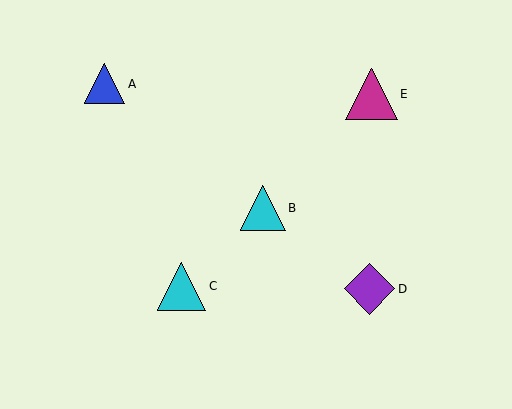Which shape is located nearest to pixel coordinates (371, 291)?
The purple diamond (labeled D) at (369, 289) is nearest to that location.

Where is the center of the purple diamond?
The center of the purple diamond is at (369, 289).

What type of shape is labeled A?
Shape A is a blue triangle.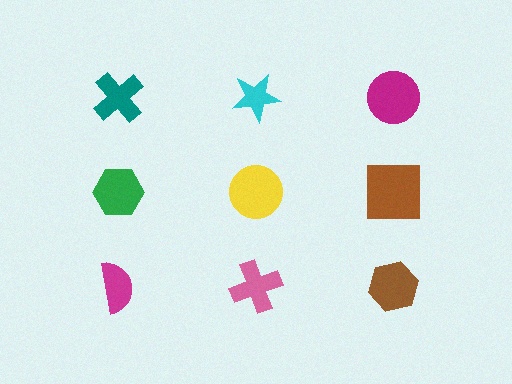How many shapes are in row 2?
3 shapes.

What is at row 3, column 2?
A pink cross.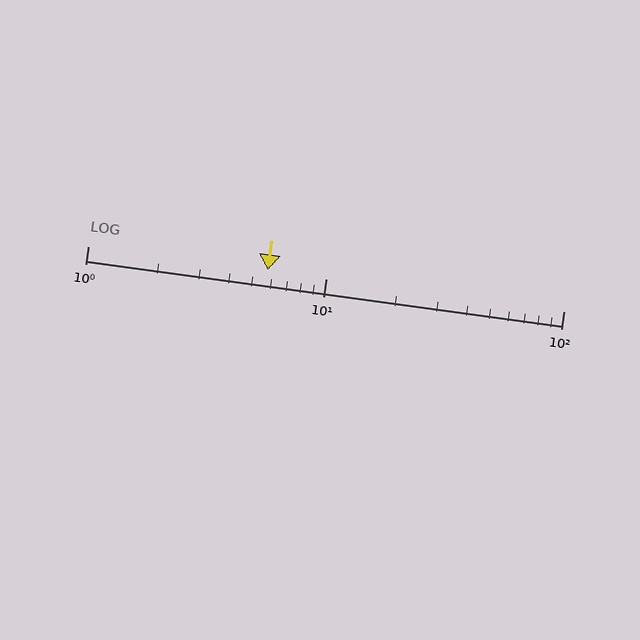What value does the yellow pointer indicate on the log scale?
The pointer indicates approximately 5.7.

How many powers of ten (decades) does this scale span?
The scale spans 2 decades, from 1 to 100.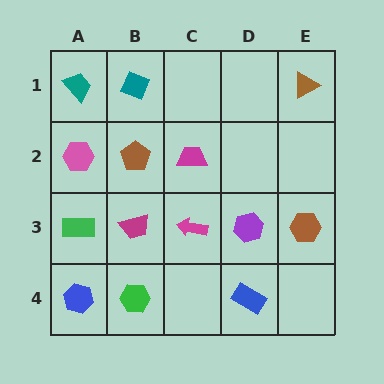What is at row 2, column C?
A magenta trapezoid.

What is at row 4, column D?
A blue rectangle.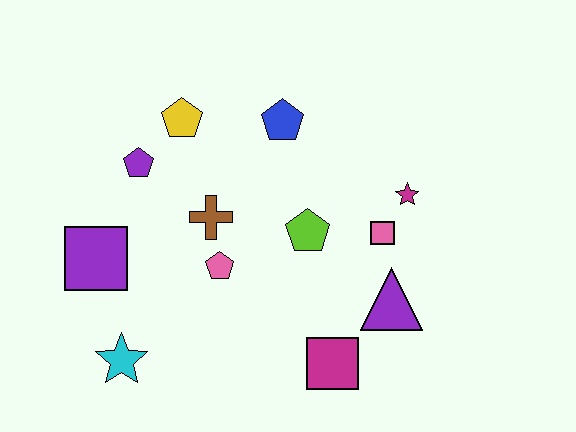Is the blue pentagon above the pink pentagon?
Yes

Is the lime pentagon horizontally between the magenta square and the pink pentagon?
Yes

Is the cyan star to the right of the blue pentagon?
No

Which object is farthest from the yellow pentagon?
The magenta square is farthest from the yellow pentagon.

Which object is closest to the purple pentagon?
The yellow pentagon is closest to the purple pentagon.